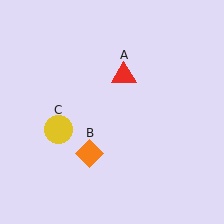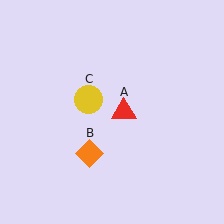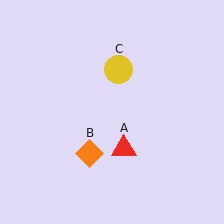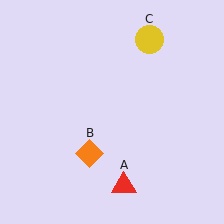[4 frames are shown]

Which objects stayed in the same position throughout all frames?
Orange diamond (object B) remained stationary.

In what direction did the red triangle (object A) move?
The red triangle (object A) moved down.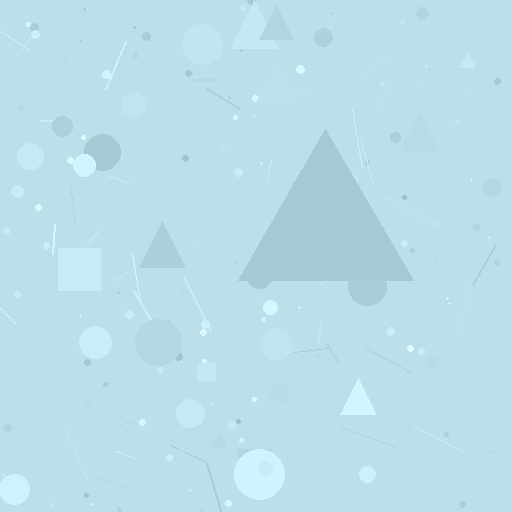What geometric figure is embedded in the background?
A triangle is embedded in the background.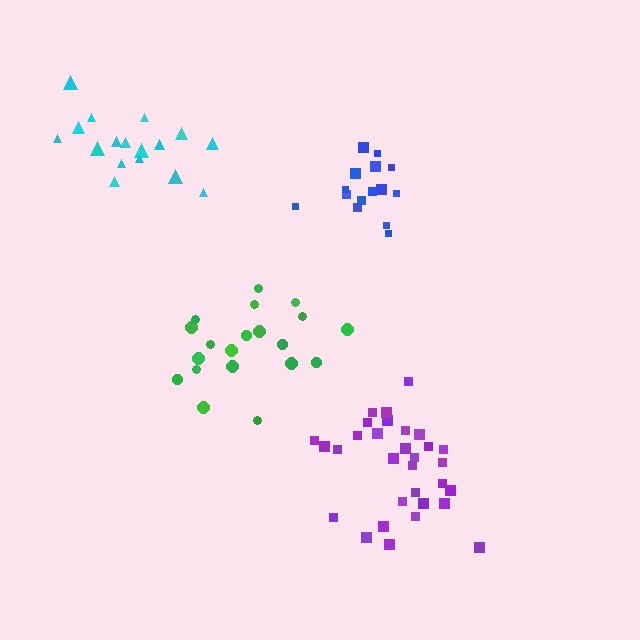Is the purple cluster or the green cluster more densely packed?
Purple.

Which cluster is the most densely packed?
Blue.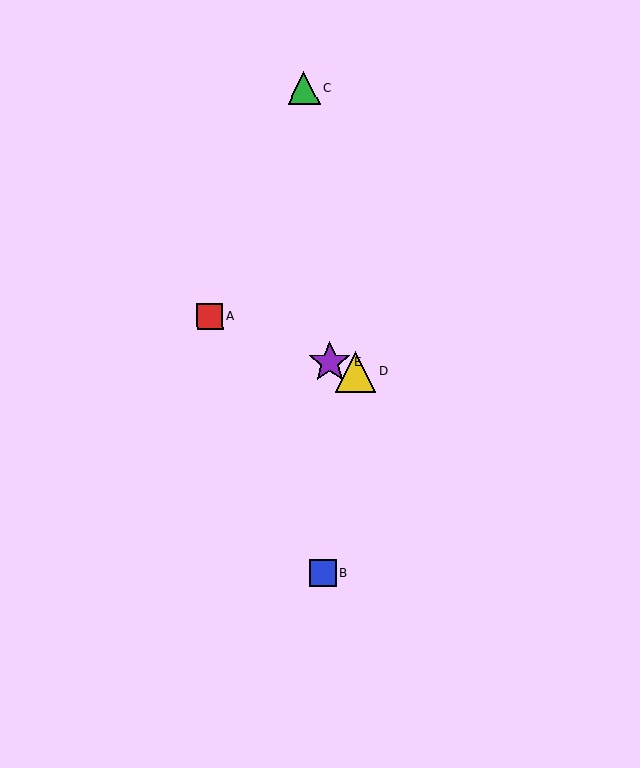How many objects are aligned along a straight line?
3 objects (A, D, E) are aligned along a straight line.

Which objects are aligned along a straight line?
Objects A, D, E are aligned along a straight line.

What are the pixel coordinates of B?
Object B is at (323, 573).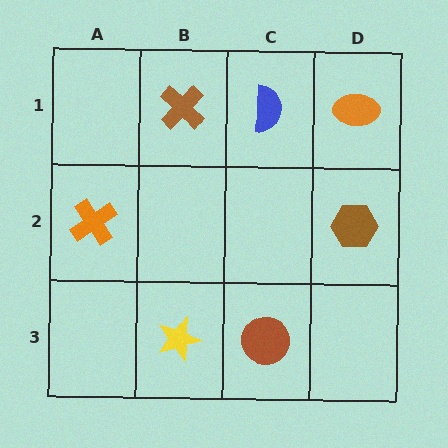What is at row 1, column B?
A brown cross.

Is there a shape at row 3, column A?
No, that cell is empty.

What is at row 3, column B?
A yellow star.